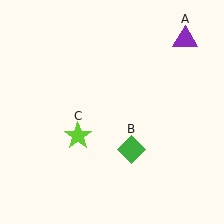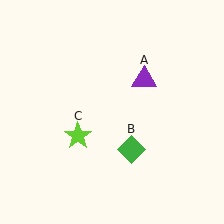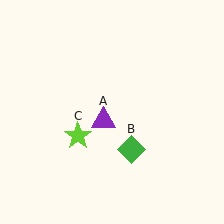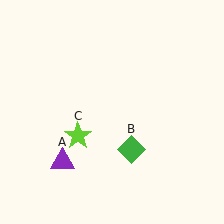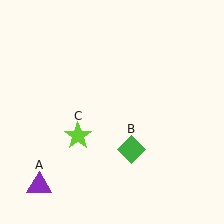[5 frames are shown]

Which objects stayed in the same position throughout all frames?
Green diamond (object B) and lime star (object C) remained stationary.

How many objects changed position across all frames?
1 object changed position: purple triangle (object A).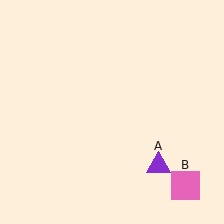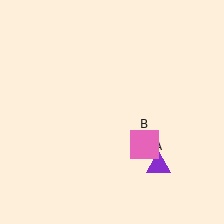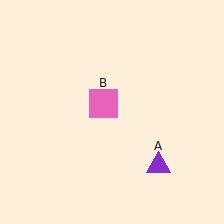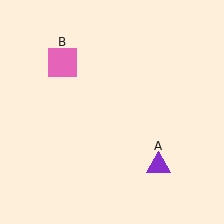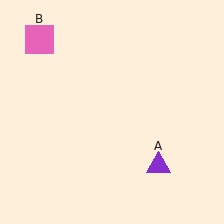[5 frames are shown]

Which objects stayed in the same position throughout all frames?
Purple triangle (object A) remained stationary.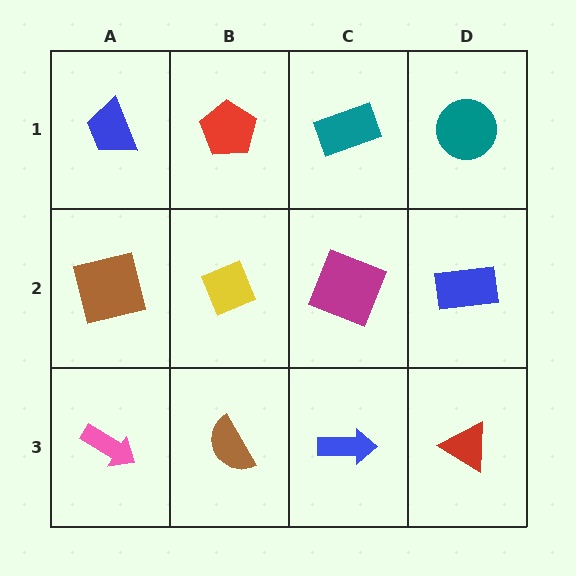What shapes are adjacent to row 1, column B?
A yellow diamond (row 2, column B), a blue trapezoid (row 1, column A), a teal rectangle (row 1, column C).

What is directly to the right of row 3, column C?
A red triangle.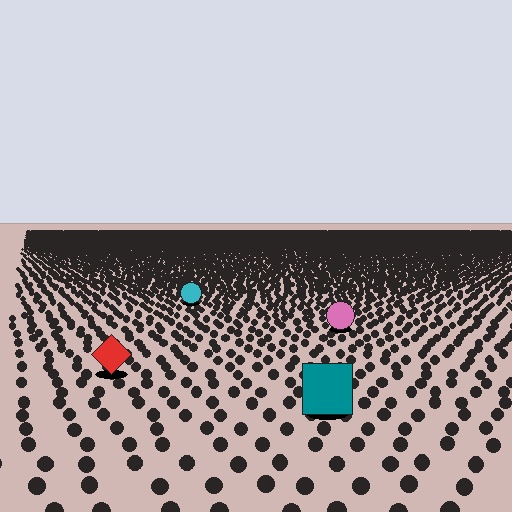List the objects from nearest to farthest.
From nearest to farthest: the teal square, the red diamond, the pink circle, the cyan circle.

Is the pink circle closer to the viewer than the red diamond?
No. The red diamond is closer — you can tell from the texture gradient: the ground texture is coarser near it.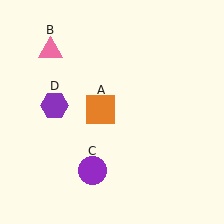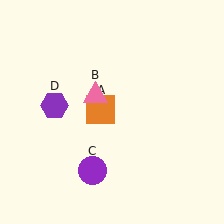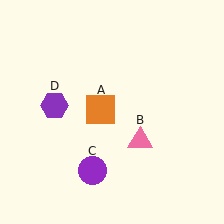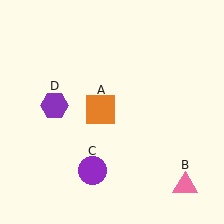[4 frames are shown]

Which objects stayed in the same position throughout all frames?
Orange square (object A) and purple circle (object C) and purple hexagon (object D) remained stationary.